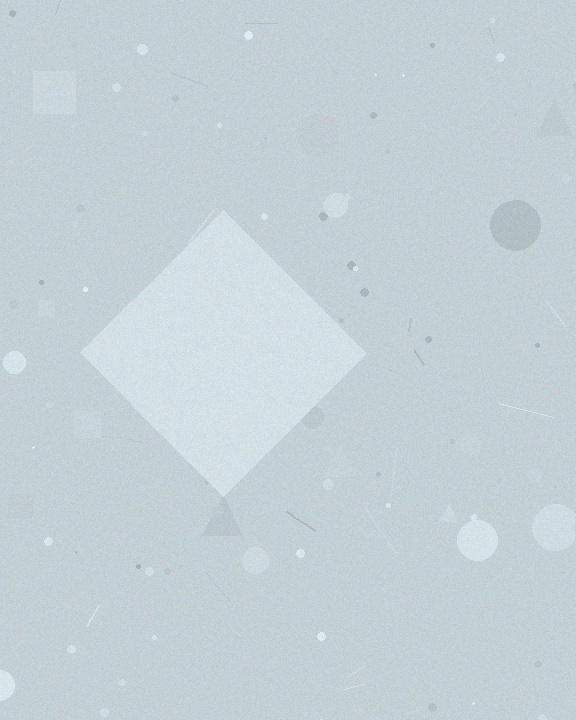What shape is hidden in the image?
A diamond is hidden in the image.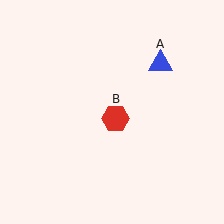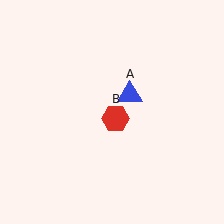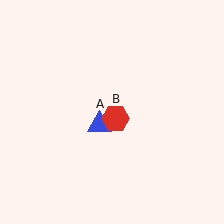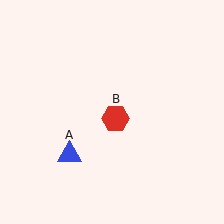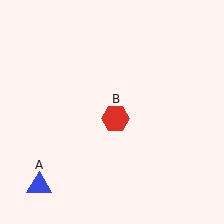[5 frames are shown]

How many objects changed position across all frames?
1 object changed position: blue triangle (object A).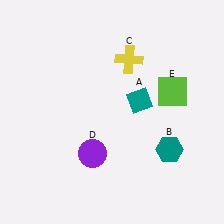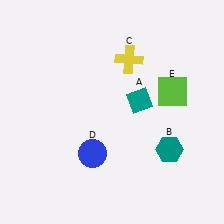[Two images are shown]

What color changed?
The circle (D) changed from purple in Image 1 to blue in Image 2.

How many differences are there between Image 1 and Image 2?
There is 1 difference between the two images.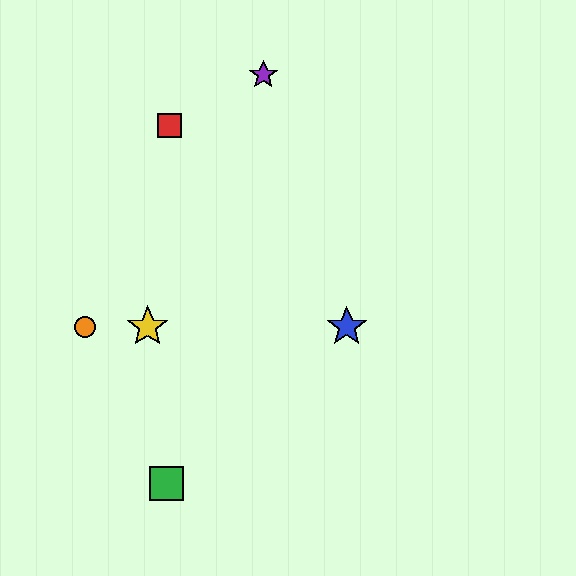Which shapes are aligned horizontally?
The blue star, the yellow star, the orange circle are aligned horizontally.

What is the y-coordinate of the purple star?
The purple star is at y≈75.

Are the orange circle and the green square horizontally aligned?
No, the orange circle is at y≈327 and the green square is at y≈483.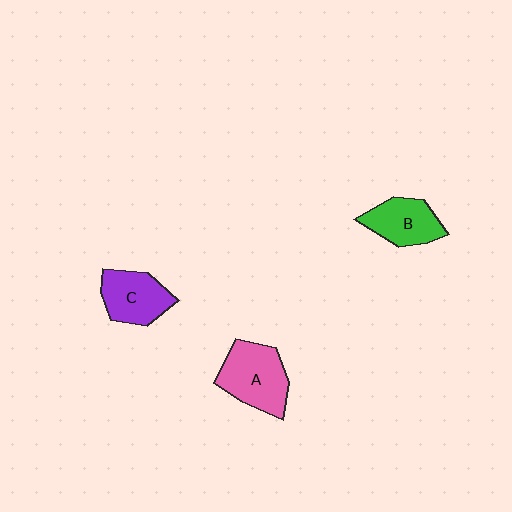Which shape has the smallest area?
Shape B (green).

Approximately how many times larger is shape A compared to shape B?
Approximately 1.3 times.